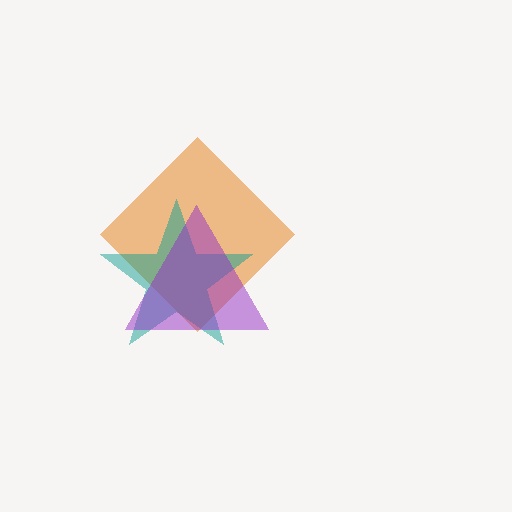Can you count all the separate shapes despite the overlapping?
Yes, there are 3 separate shapes.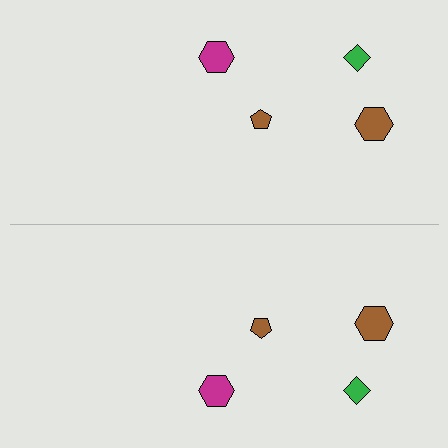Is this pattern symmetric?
Yes, this pattern has bilateral (reflection) symmetry.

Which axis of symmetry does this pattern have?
The pattern has a horizontal axis of symmetry running through the center of the image.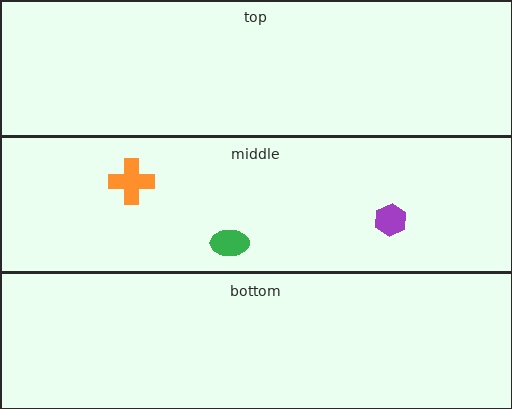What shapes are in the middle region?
The orange cross, the green ellipse, the purple hexagon.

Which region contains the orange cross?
The middle region.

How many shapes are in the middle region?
3.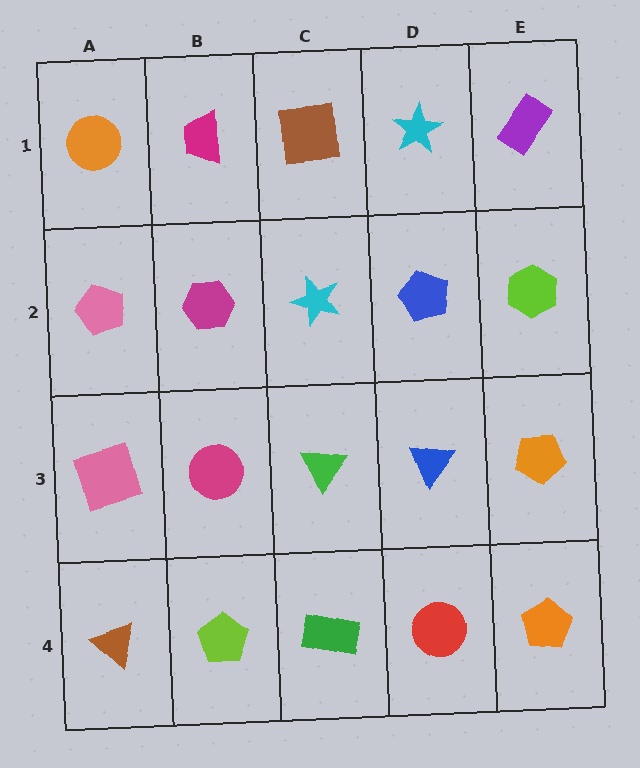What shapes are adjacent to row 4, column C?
A green triangle (row 3, column C), a lime pentagon (row 4, column B), a red circle (row 4, column D).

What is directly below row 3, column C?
A green rectangle.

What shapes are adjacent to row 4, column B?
A magenta circle (row 3, column B), a brown triangle (row 4, column A), a green rectangle (row 4, column C).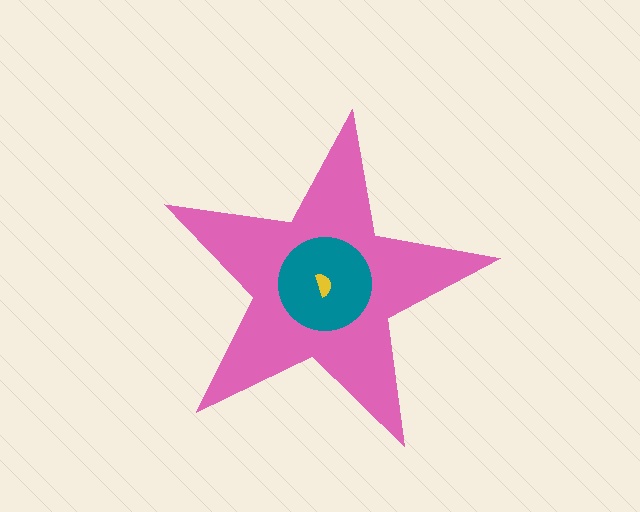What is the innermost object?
The yellow semicircle.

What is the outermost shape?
The pink star.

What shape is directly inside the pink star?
The teal circle.